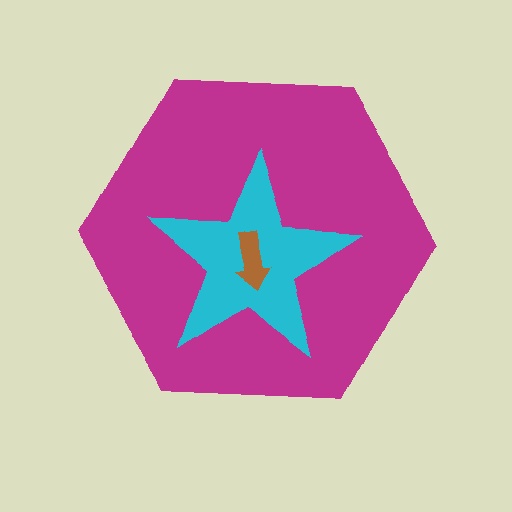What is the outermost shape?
The magenta hexagon.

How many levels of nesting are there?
3.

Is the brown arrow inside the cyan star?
Yes.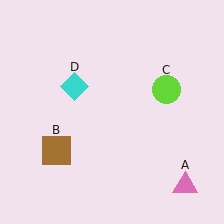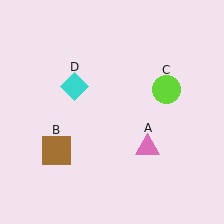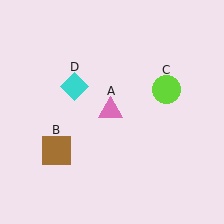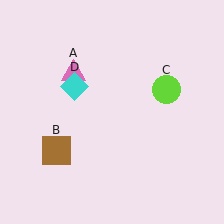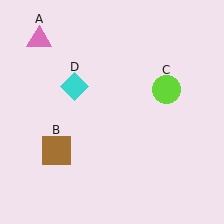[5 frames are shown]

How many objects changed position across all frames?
1 object changed position: pink triangle (object A).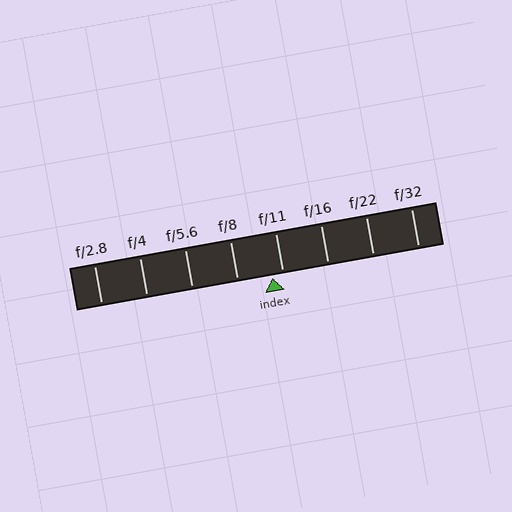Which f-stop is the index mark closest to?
The index mark is closest to f/11.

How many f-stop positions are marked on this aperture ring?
There are 8 f-stop positions marked.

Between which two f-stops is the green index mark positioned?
The index mark is between f/8 and f/11.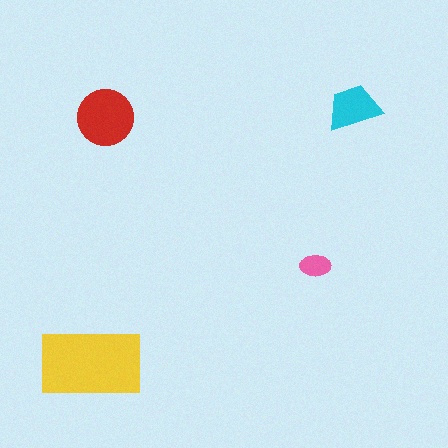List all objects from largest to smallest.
The yellow rectangle, the red circle, the cyan trapezoid, the pink ellipse.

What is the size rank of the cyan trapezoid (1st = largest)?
3rd.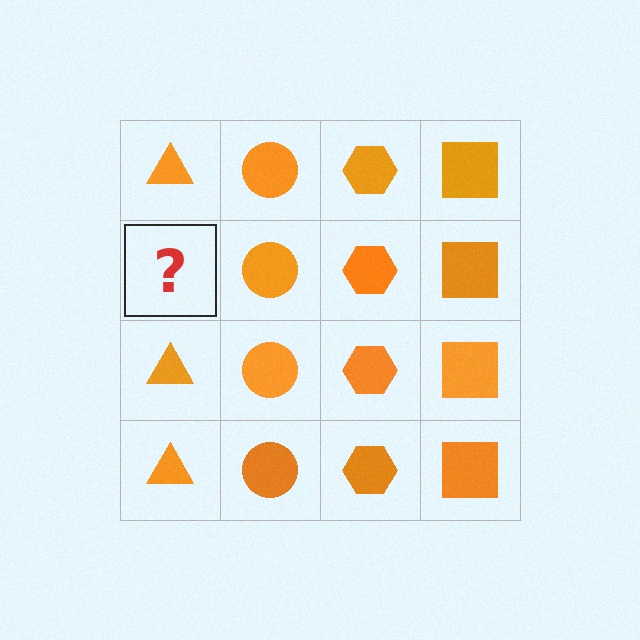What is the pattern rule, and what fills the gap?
The rule is that each column has a consistent shape. The gap should be filled with an orange triangle.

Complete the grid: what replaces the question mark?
The question mark should be replaced with an orange triangle.